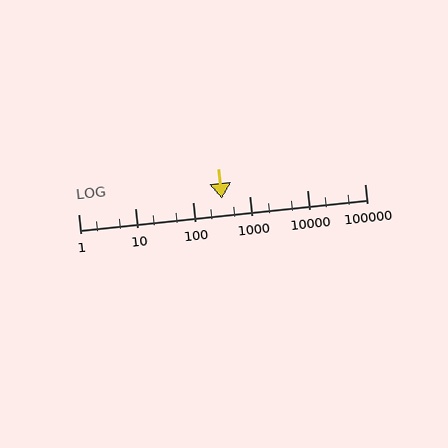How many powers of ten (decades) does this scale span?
The scale spans 5 decades, from 1 to 100000.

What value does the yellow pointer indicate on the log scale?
The pointer indicates approximately 320.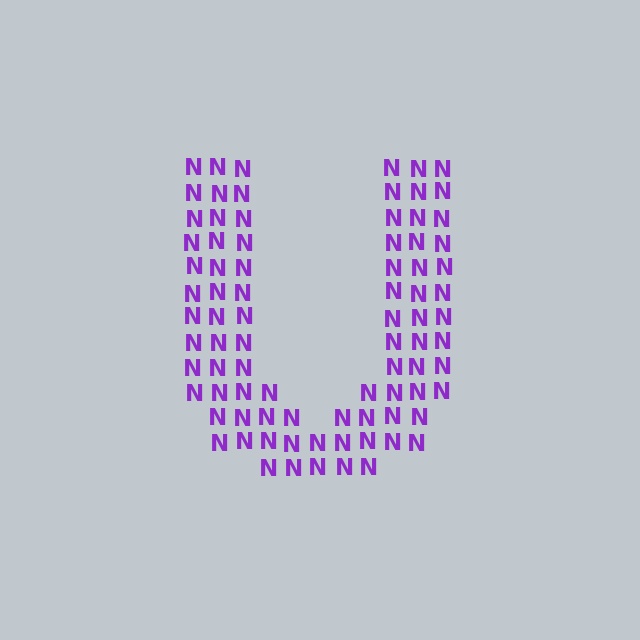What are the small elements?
The small elements are letter N's.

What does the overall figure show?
The overall figure shows the letter U.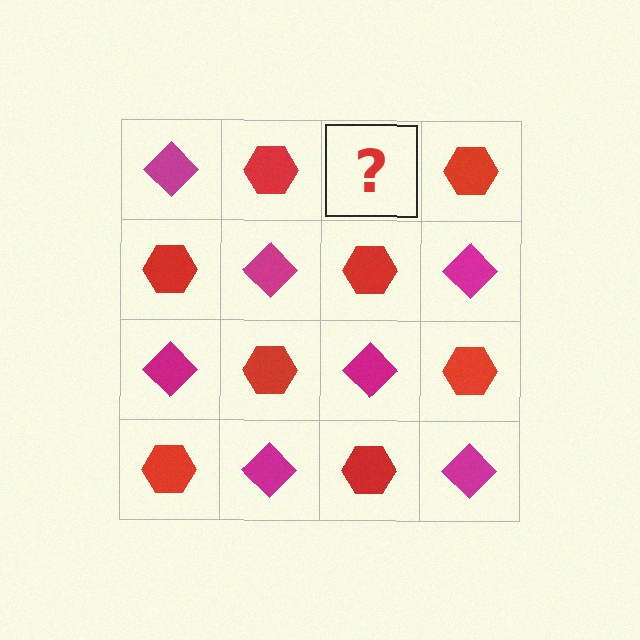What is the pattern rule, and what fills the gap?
The rule is that it alternates magenta diamond and red hexagon in a checkerboard pattern. The gap should be filled with a magenta diamond.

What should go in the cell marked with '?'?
The missing cell should contain a magenta diamond.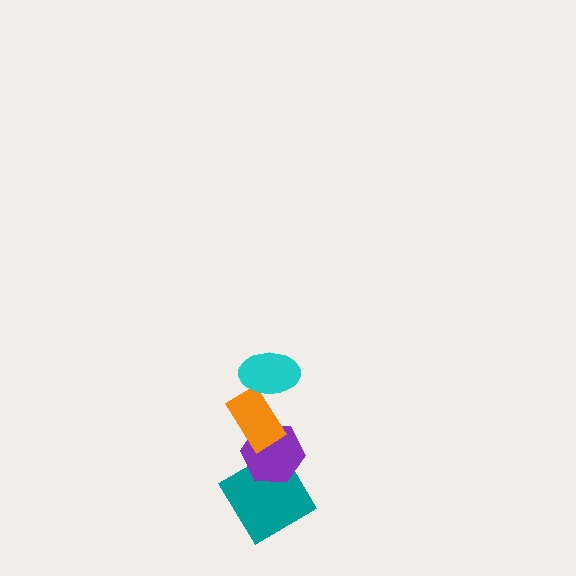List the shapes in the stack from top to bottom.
From top to bottom: the cyan ellipse, the orange rectangle, the purple hexagon, the teal diamond.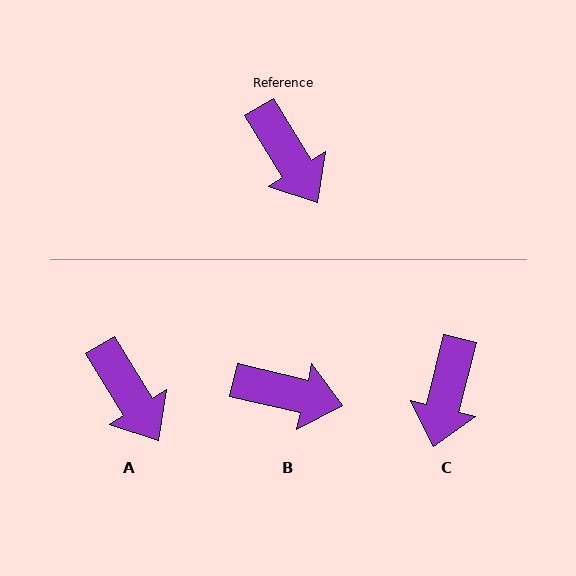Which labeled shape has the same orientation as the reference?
A.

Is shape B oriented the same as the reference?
No, it is off by about 46 degrees.